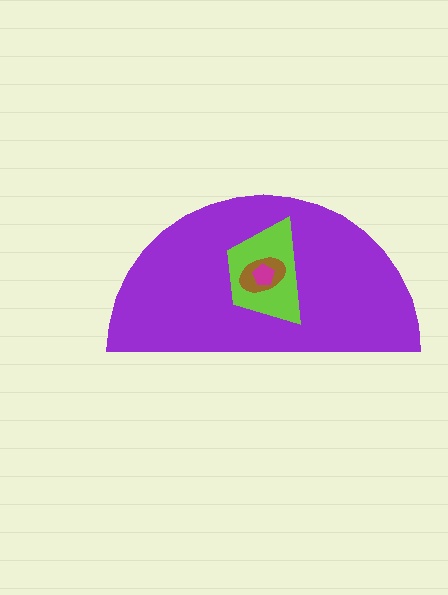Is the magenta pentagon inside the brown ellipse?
Yes.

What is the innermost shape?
The magenta pentagon.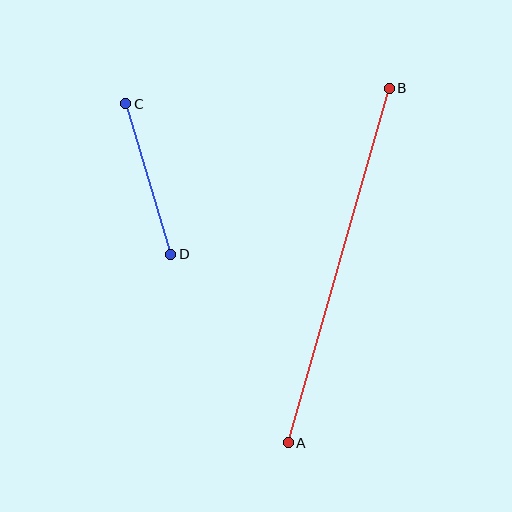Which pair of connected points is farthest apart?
Points A and B are farthest apart.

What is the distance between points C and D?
The distance is approximately 157 pixels.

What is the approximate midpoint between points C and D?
The midpoint is at approximately (148, 179) pixels.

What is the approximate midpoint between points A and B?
The midpoint is at approximately (339, 265) pixels.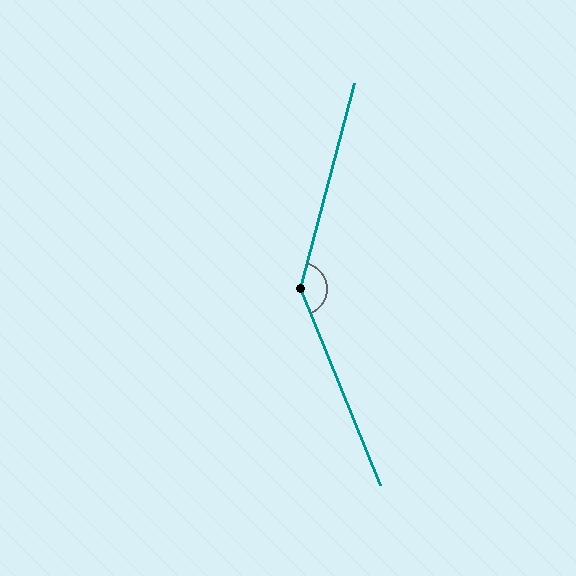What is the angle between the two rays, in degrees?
Approximately 143 degrees.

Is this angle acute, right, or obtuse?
It is obtuse.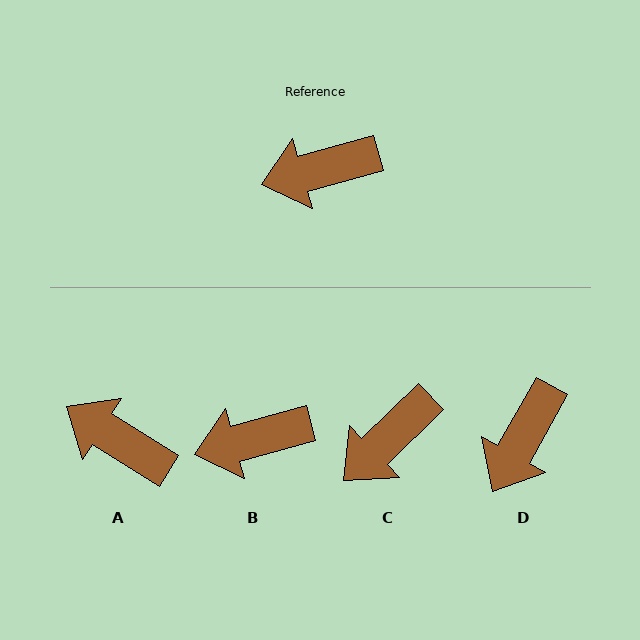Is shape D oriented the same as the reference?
No, it is off by about 45 degrees.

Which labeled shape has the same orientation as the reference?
B.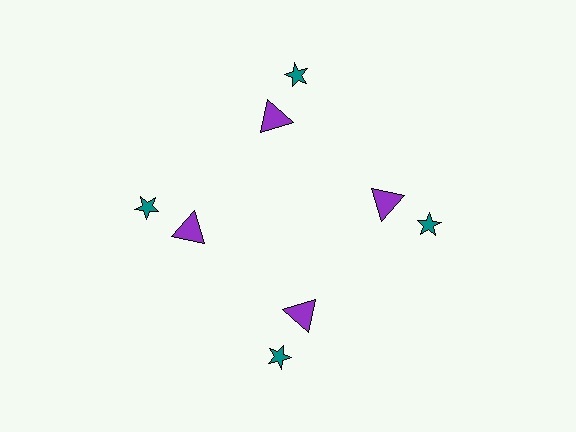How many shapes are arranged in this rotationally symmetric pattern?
There are 8 shapes, arranged in 4 groups of 2.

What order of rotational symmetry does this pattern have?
This pattern has 4-fold rotational symmetry.